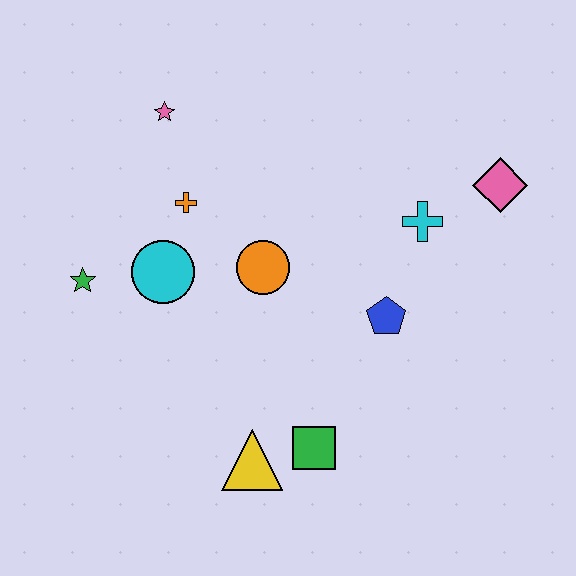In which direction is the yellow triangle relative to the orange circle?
The yellow triangle is below the orange circle.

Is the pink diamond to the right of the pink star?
Yes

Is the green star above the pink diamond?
No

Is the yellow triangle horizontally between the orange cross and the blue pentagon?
Yes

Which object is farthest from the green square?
The pink star is farthest from the green square.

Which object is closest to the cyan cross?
The pink diamond is closest to the cyan cross.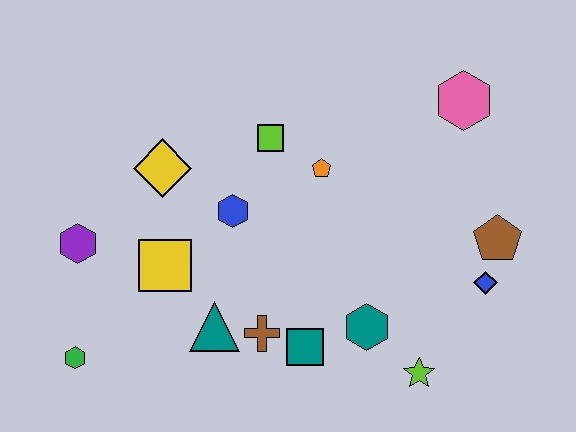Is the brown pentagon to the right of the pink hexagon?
Yes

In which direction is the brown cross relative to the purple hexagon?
The brown cross is to the right of the purple hexagon.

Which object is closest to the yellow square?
The teal triangle is closest to the yellow square.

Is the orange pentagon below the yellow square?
No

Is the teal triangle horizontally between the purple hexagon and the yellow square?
No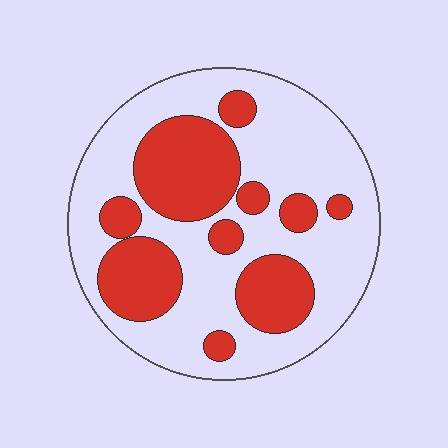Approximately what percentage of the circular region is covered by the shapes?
Approximately 35%.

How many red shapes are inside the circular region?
10.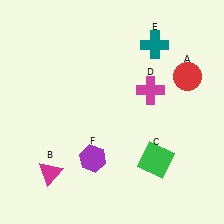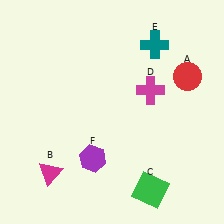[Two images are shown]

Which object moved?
The green square (C) moved down.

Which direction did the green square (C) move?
The green square (C) moved down.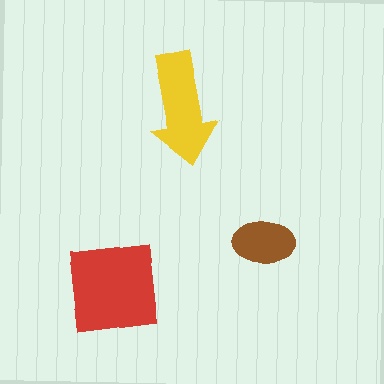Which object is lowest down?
The red square is bottommost.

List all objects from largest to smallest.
The red square, the yellow arrow, the brown ellipse.